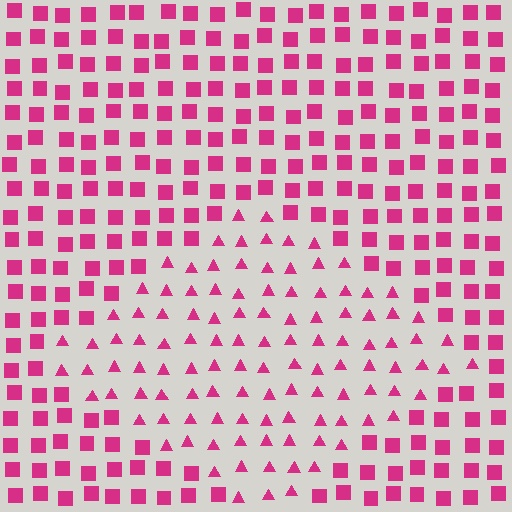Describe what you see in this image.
The image is filled with small magenta elements arranged in a uniform grid. A diamond-shaped region contains triangles, while the surrounding area contains squares. The boundary is defined purely by the change in element shape.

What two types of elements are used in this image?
The image uses triangles inside the diamond region and squares outside it.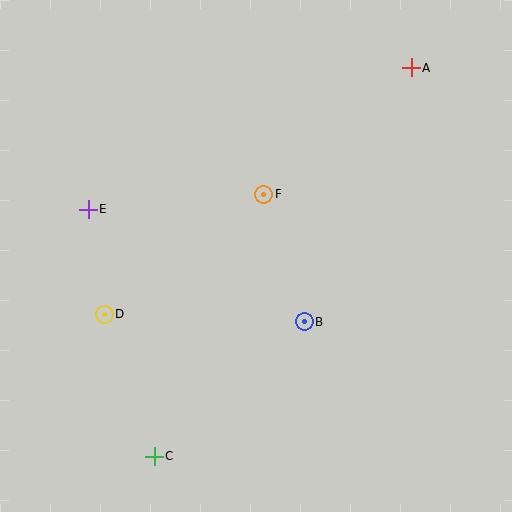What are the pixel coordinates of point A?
Point A is at (411, 68).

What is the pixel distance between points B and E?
The distance between B and E is 243 pixels.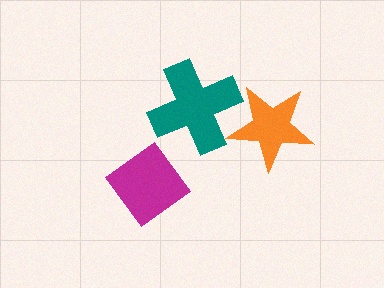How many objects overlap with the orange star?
1 object overlaps with the orange star.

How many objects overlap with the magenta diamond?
0 objects overlap with the magenta diamond.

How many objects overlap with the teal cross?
1 object overlaps with the teal cross.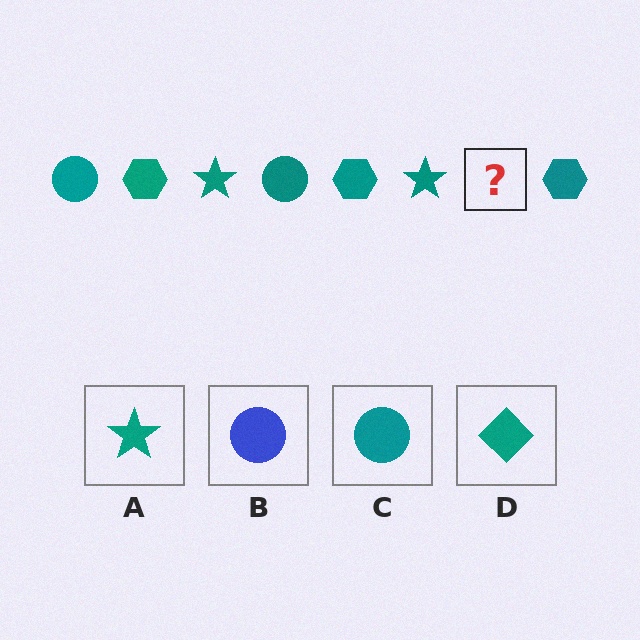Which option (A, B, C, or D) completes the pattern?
C.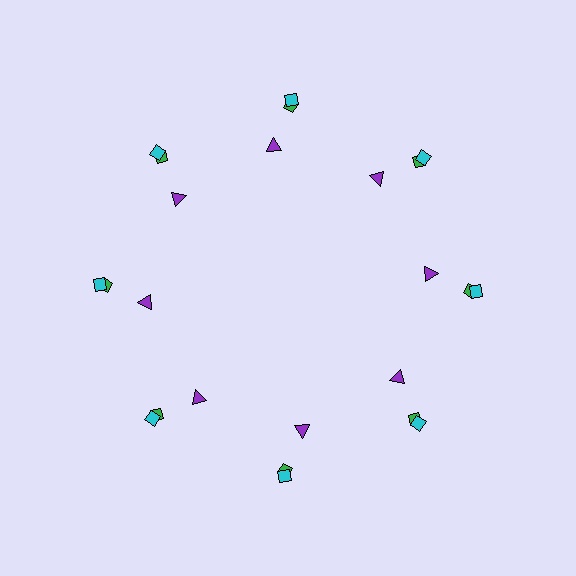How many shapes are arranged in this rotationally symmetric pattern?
There are 24 shapes, arranged in 8 groups of 3.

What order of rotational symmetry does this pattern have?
This pattern has 8-fold rotational symmetry.